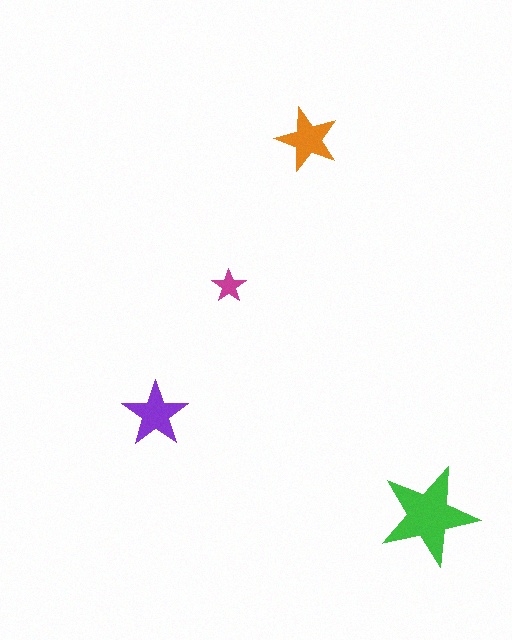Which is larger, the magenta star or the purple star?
The purple one.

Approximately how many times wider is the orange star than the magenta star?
About 2 times wider.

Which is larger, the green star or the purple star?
The green one.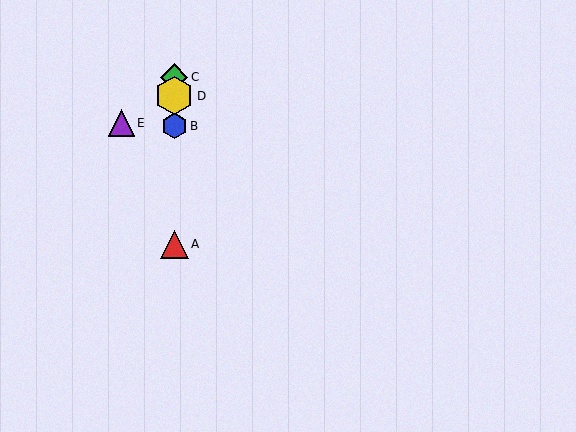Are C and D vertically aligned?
Yes, both are at x≈174.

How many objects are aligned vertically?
4 objects (A, B, C, D) are aligned vertically.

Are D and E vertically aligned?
No, D is at x≈174 and E is at x≈121.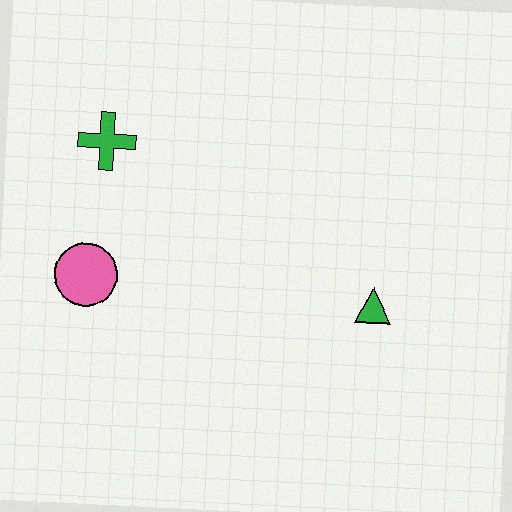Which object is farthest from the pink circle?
The green triangle is farthest from the pink circle.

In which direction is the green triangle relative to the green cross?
The green triangle is to the right of the green cross.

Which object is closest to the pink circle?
The green cross is closest to the pink circle.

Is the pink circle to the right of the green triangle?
No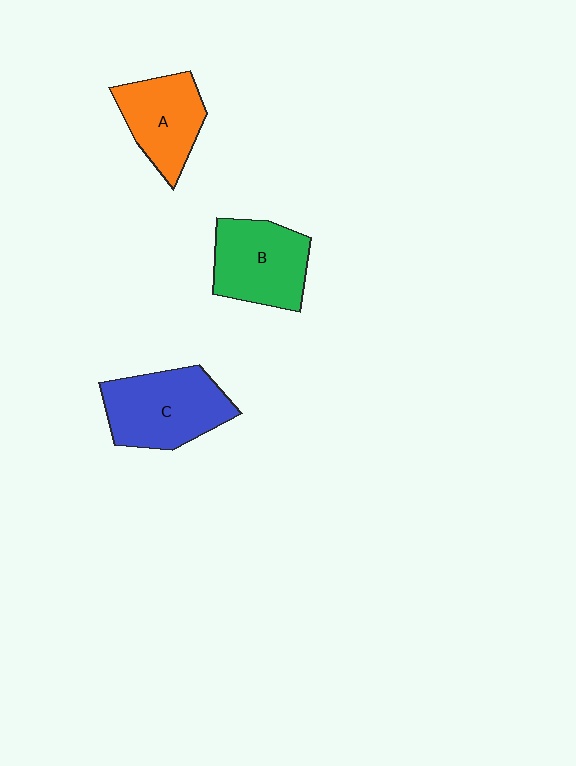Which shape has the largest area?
Shape C (blue).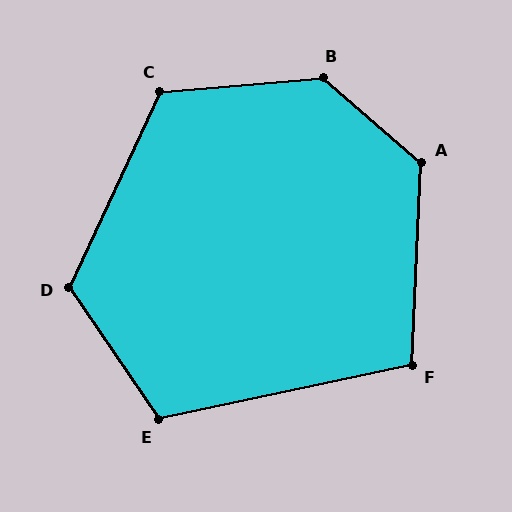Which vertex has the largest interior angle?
B, at approximately 135 degrees.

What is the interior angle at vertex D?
Approximately 121 degrees (obtuse).